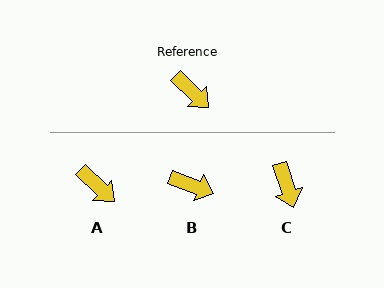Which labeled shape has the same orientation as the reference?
A.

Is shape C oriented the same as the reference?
No, it is off by about 28 degrees.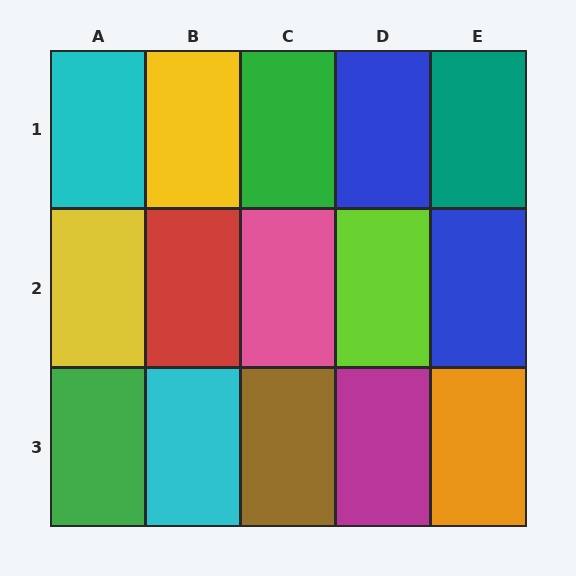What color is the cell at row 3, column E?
Orange.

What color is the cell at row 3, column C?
Brown.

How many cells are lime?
1 cell is lime.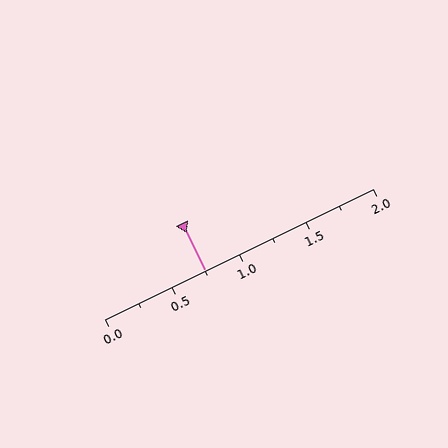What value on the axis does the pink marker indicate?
The marker indicates approximately 0.75.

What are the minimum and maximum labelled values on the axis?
The axis runs from 0.0 to 2.0.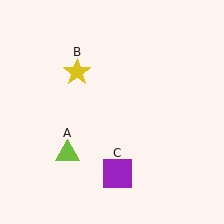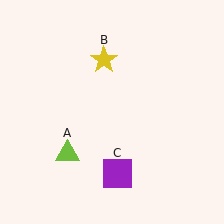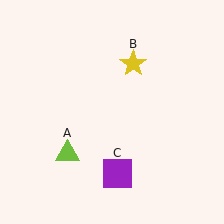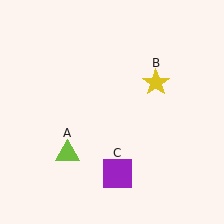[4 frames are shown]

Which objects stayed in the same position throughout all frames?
Lime triangle (object A) and purple square (object C) remained stationary.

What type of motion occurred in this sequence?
The yellow star (object B) rotated clockwise around the center of the scene.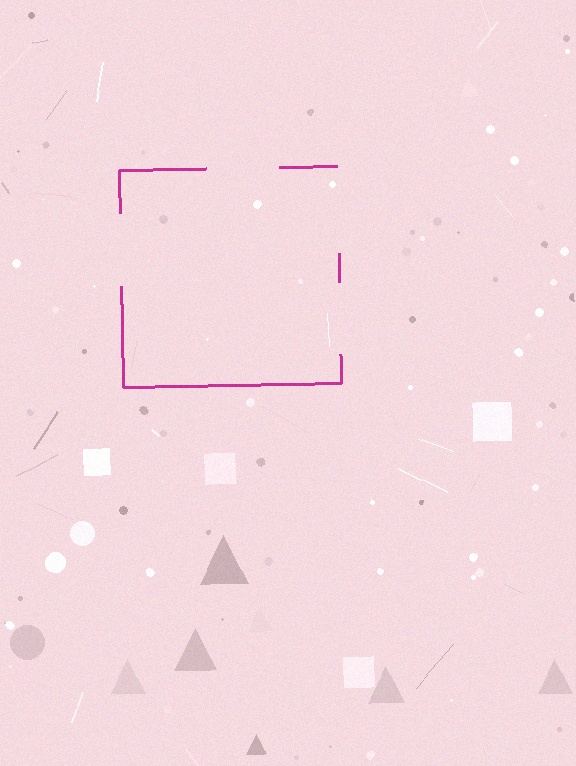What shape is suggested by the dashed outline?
The dashed outline suggests a square.